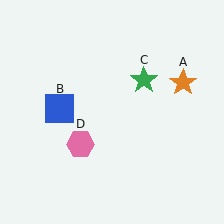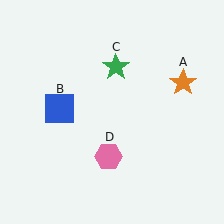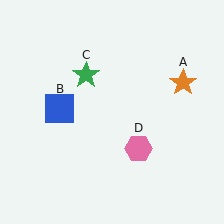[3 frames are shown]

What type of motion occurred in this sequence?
The green star (object C), pink hexagon (object D) rotated counterclockwise around the center of the scene.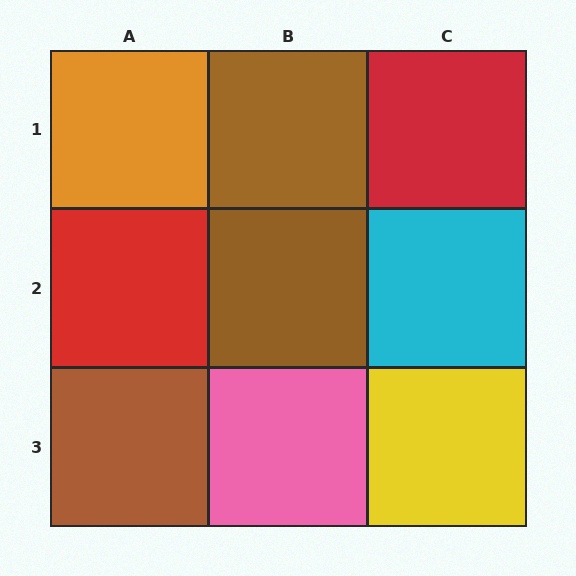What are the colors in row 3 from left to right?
Brown, pink, yellow.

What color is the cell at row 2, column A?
Red.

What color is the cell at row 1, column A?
Orange.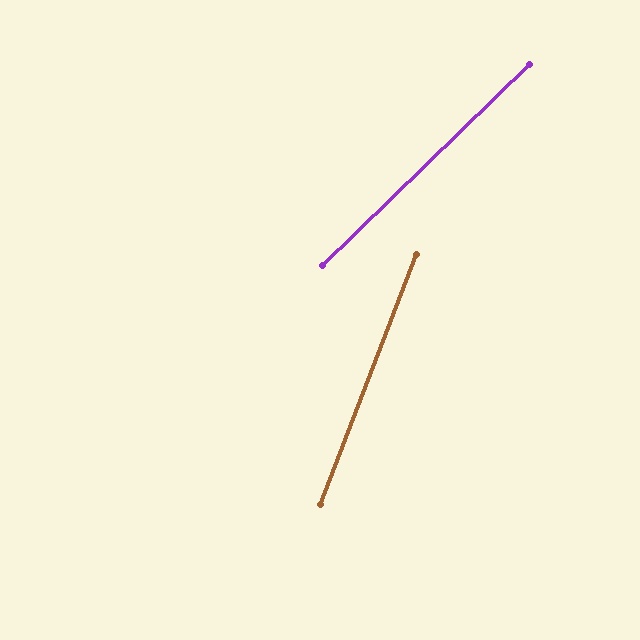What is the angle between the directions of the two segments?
Approximately 25 degrees.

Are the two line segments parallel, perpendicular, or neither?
Neither parallel nor perpendicular — they differ by about 25°.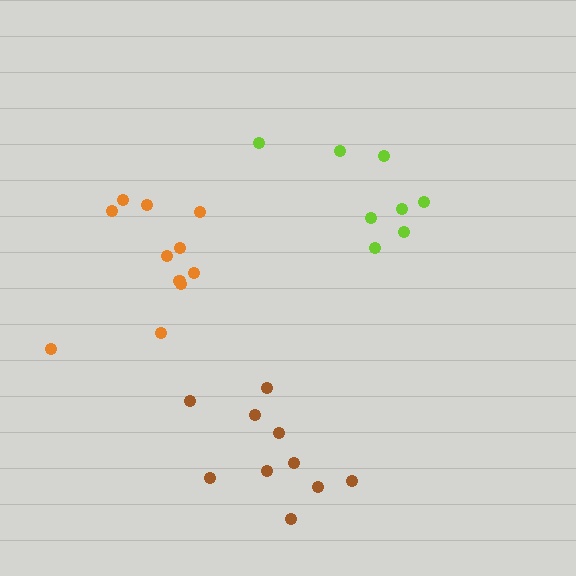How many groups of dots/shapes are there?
There are 3 groups.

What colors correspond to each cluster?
The clusters are colored: orange, brown, lime.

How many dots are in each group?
Group 1: 11 dots, Group 2: 10 dots, Group 3: 8 dots (29 total).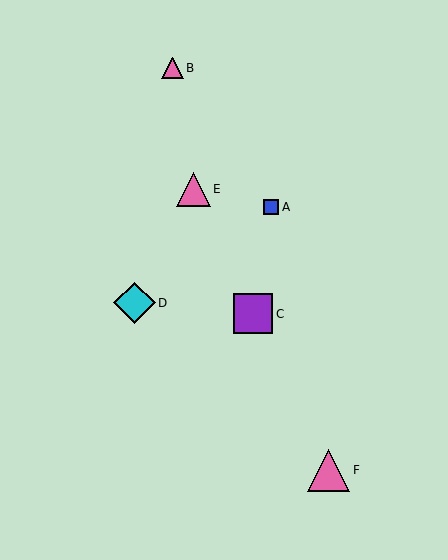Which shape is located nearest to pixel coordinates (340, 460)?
The pink triangle (labeled F) at (328, 470) is nearest to that location.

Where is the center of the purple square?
The center of the purple square is at (253, 314).